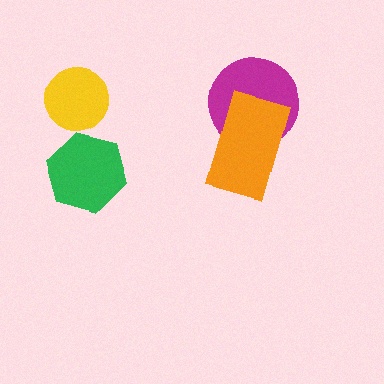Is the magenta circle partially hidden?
Yes, it is partially covered by another shape.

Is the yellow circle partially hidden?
No, no other shape covers it.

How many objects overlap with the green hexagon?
0 objects overlap with the green hexagon.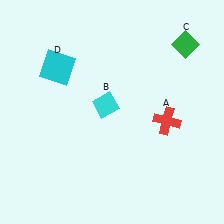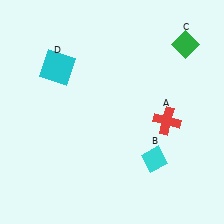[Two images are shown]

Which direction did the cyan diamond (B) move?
The cyan diamond (B) moved down.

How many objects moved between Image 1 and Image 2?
1 object moved between the two images.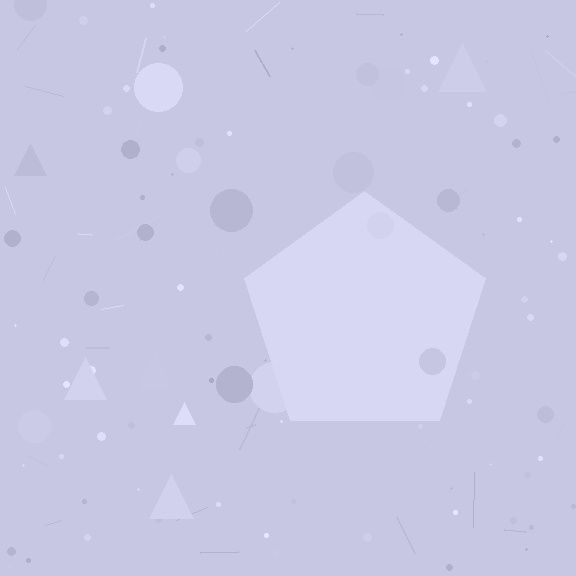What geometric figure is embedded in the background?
A pentagon is embedded in the background.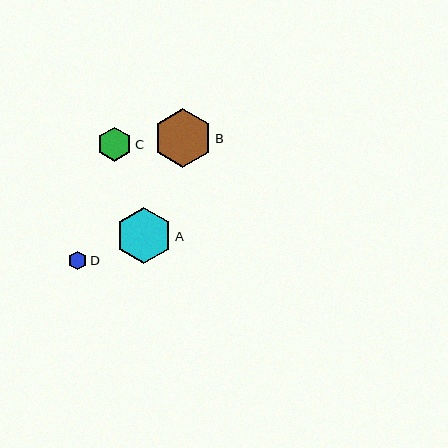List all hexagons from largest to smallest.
From largest to smallest: B, A, C, D.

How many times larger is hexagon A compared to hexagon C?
Hexagon A is approximately 1.6 times the size of hexagon C.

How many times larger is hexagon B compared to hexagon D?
Hexagon B is approximately 3.2 times the size of hexagon D.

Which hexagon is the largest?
Hexagon B is the largest with a size of approximately 59 pixels.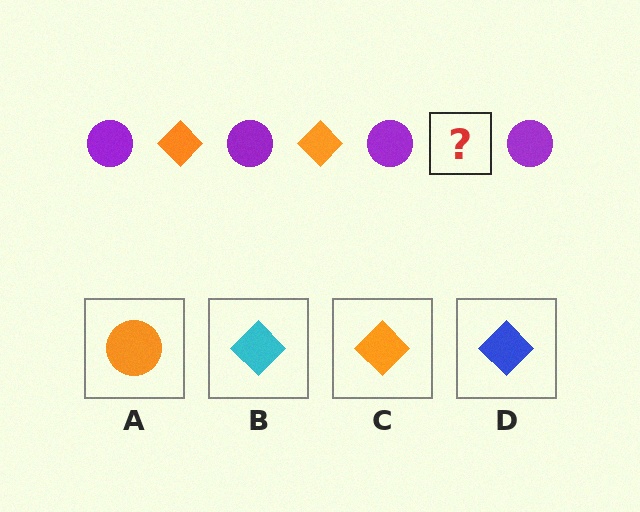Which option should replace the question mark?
Option C.